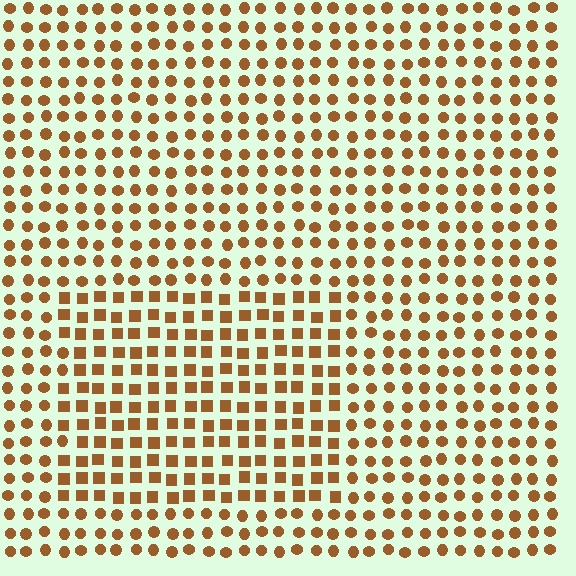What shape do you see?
I see a rectangle.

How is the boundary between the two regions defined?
The boundary is defined by a change in element shape: squares inside vs. circles outside. All elements share the same color and spacing.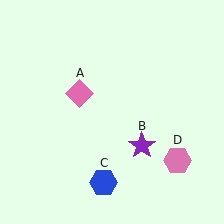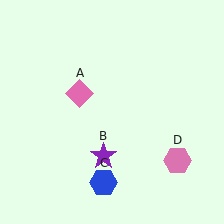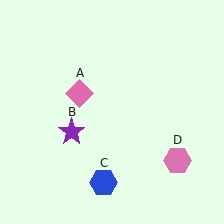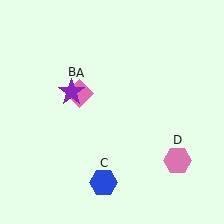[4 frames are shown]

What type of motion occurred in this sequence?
The purple star (object B) rotated clockwise around the center of the scene.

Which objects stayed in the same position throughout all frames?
Pink diamond (object A) and blue hexagon (object C) and pink hexagon (object D) remained stationary.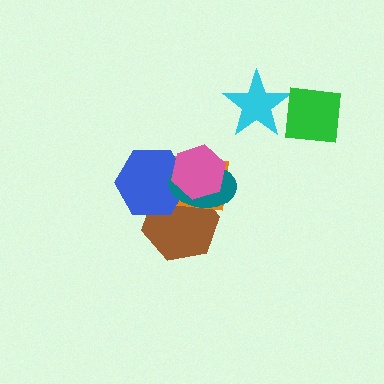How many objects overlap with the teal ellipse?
4 objects overlap with the teal ellipse.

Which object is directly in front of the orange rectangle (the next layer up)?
The blue hexagon is directly in front of the orange rectangle.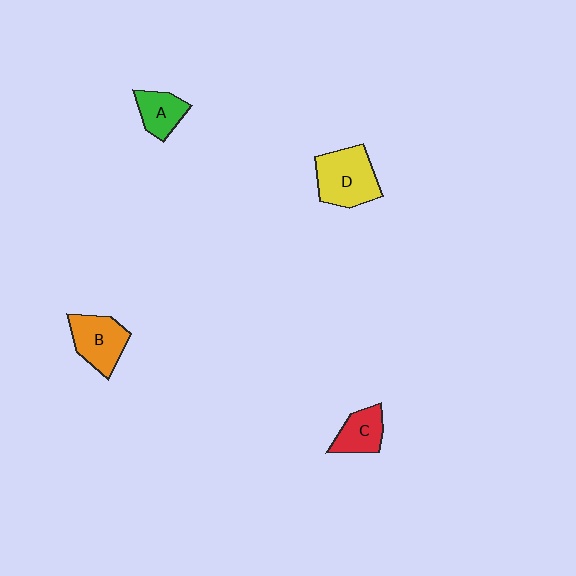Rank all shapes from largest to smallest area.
From largest to smallest: D (yellow), B (orange), C (red), A (green).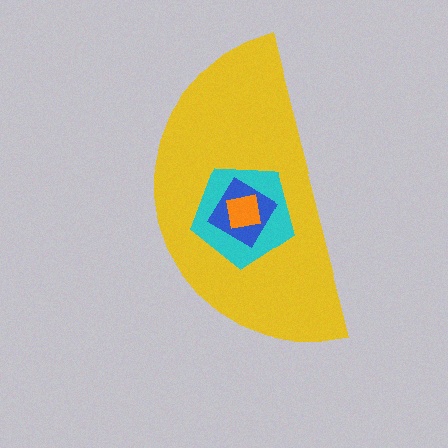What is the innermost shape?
The orange square.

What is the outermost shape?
The yellow semicircle.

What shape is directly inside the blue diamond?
The orange square.